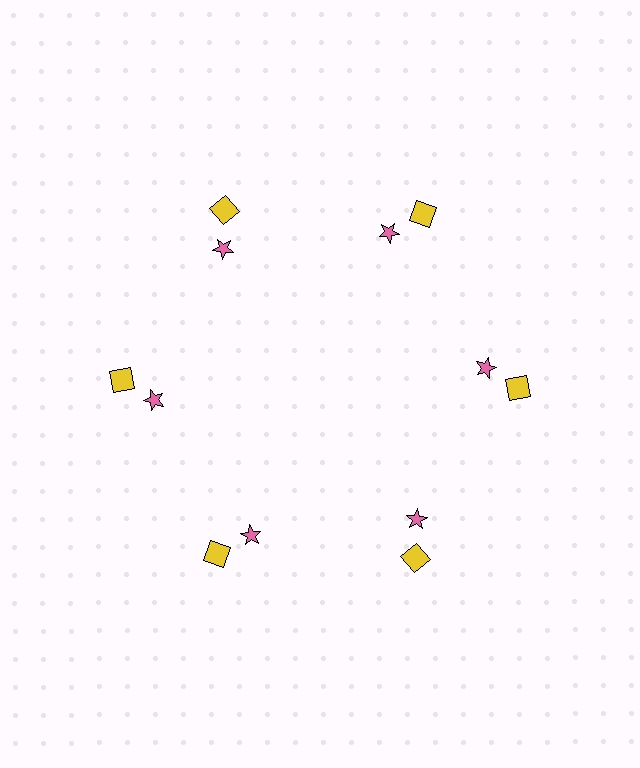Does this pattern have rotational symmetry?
Yes, this pattern has 6-fold rotational symmetry. It looks the same after rotating 60 degrees around the center.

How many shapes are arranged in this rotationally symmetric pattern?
There are 12 shapes, arranged in 6 groups of 2.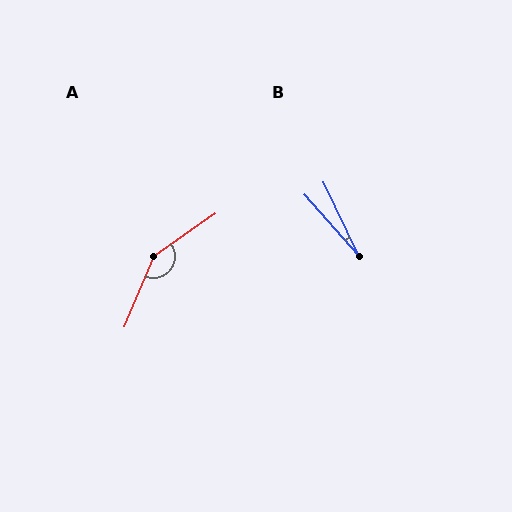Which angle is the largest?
A, at approximately 148 degrees.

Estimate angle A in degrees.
Approximately 148 degrees.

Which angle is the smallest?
B, at approximately 16 degrees.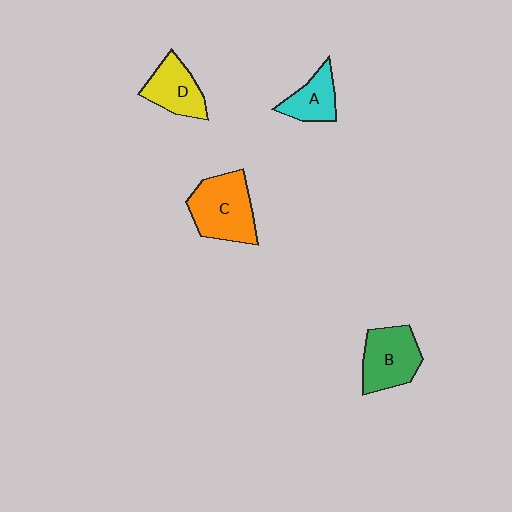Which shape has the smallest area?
Shape A (cyan).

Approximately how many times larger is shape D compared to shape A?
Approximately 1.2 times.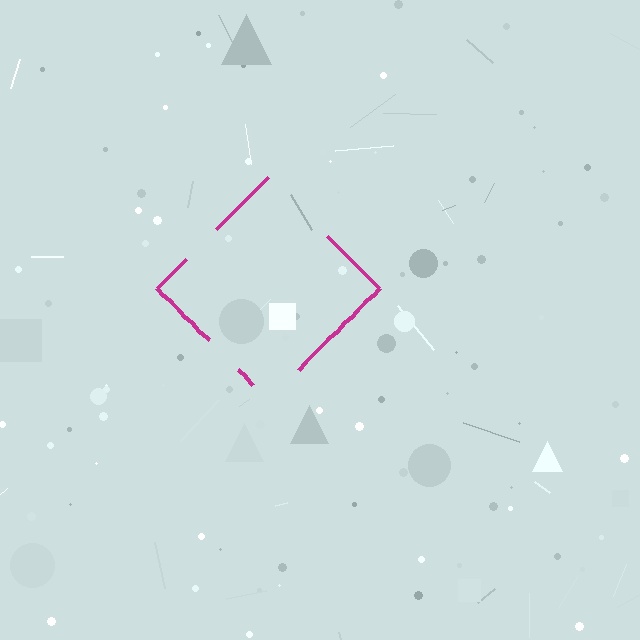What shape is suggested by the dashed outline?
The dashed outline suggests a diamond.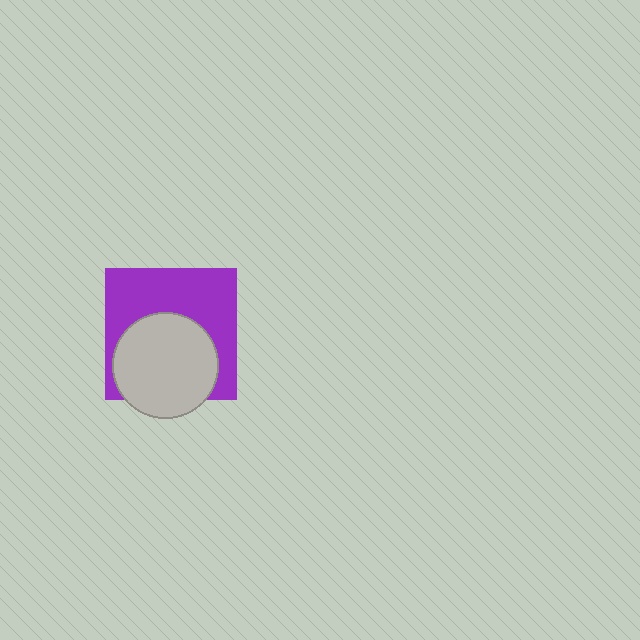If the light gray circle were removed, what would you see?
You would see the complete purple square.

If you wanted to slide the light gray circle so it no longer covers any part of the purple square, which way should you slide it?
Slide it down — that is the most direct way to separate the two shapes.